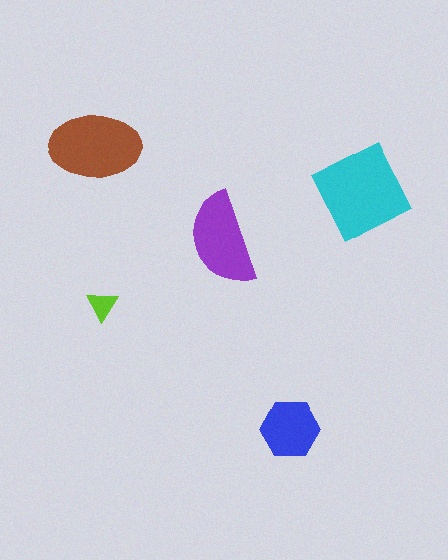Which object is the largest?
The cyan diamond.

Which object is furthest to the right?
The cyan diamond is rightmost.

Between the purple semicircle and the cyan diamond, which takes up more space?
The cyan diamond.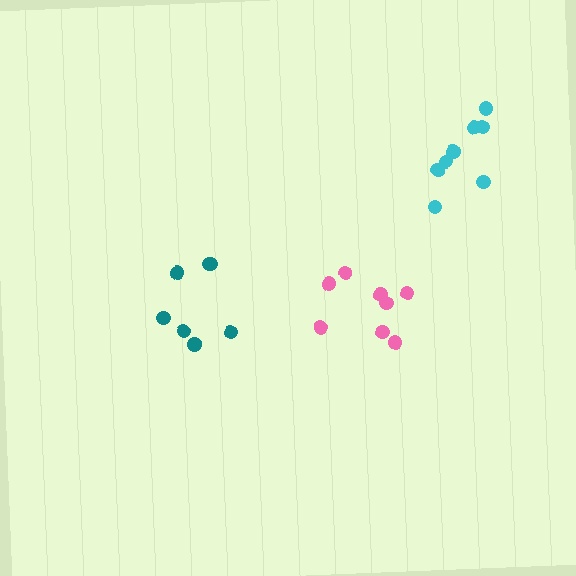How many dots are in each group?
Group 1: 7 dots, Group 2: 8 dots, Group 3: 8 dots (23 total).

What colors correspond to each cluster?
The clusters are colored: teal, pink, cyan.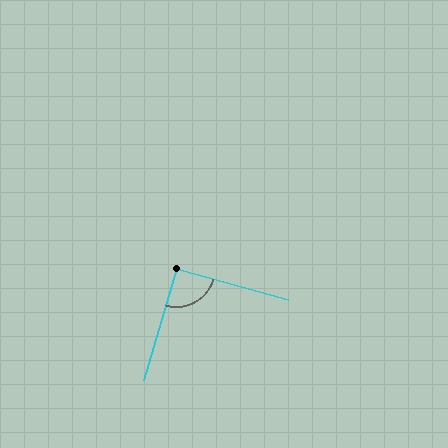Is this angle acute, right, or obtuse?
It is approximately a right angle.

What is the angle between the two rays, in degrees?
Approximately 91 degrees.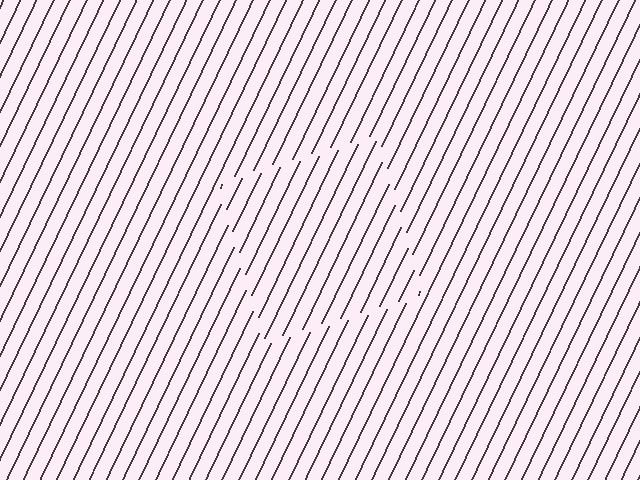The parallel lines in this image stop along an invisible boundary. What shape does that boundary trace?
An illusory square. The interior of the shape contains the same grating, shifted by half a period — the contour is defined by the phase discontinuity where line-ends from the inner and outer gratings abut.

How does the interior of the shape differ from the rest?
The interior of the shape contains the same grating, shifted by half a period — the contour is defined by the phase discontinuity where line-ends from the inner and outer gratings abut.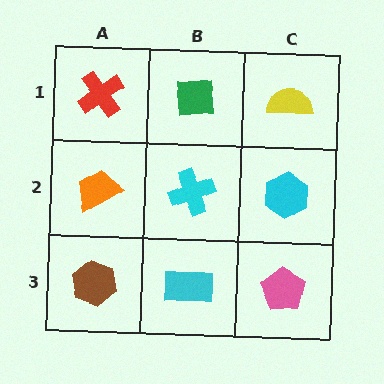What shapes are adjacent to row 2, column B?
A green square (row 1, column B), a cyan rectangle (row 3, column B), an orange trapezoid (row 2, column A), a cyan hexagon (row 2, column C).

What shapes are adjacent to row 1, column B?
A cyan cross (row 2, column B), a red cross (row 1, column A), a yellow semicircle (row 1, column C).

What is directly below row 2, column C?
A pink pentagon.